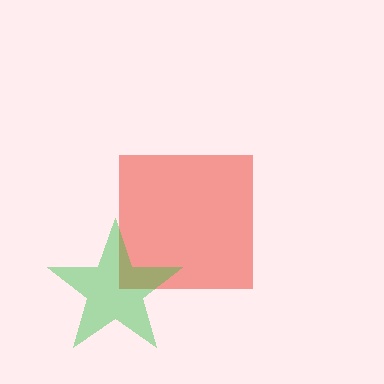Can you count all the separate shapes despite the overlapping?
Yes, there are 2 separate shapes.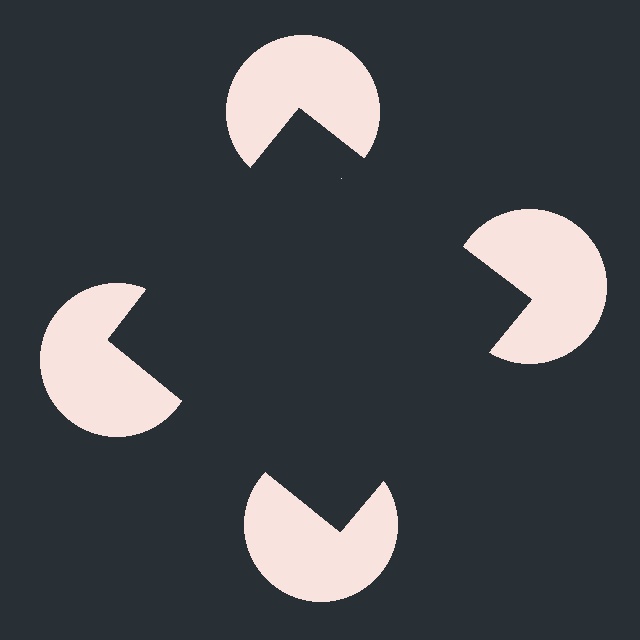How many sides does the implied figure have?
4 sides.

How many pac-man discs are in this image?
There are 4 — one at each vertex of the illusory square.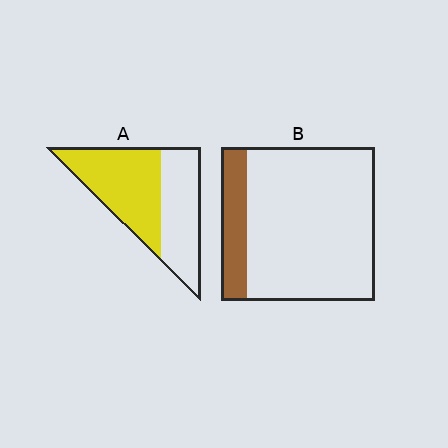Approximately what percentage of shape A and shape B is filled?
A is approximately 55% and B is approximately 15%.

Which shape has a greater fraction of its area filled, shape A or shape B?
Shape A.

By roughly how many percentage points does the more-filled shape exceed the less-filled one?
By roughly 40 percentage points (A over B).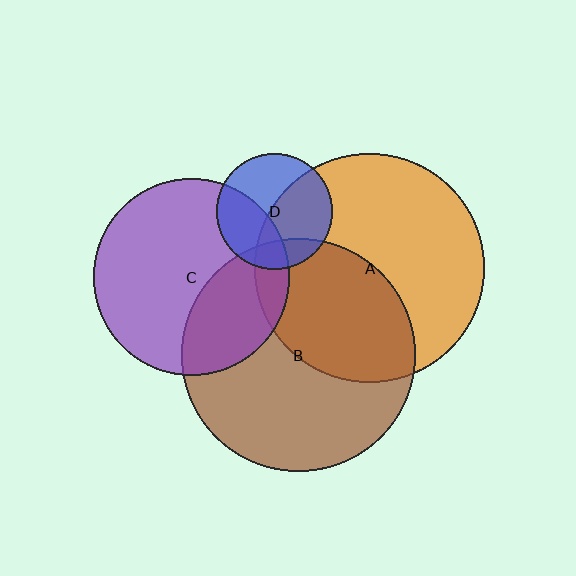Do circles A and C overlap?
Yes.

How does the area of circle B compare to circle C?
Approximately 1.4 times.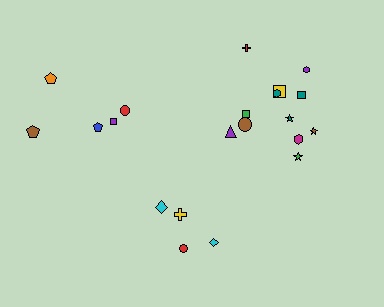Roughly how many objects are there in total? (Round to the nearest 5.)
Roughly 20 objects in total.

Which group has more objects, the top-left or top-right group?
The top-right group.